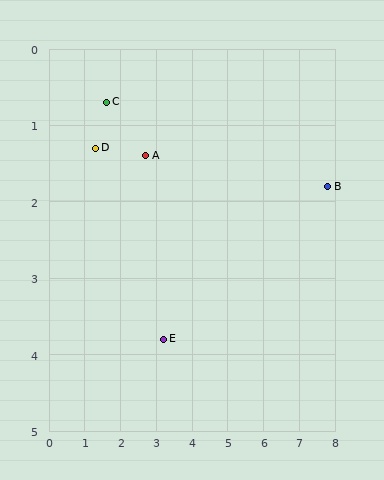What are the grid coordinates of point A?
Point A is at approximately (2.7, 1.4).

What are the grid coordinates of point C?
Point C is at approximately (1.6, 0.7).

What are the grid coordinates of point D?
Point D is at approximately (1.3, 1.3).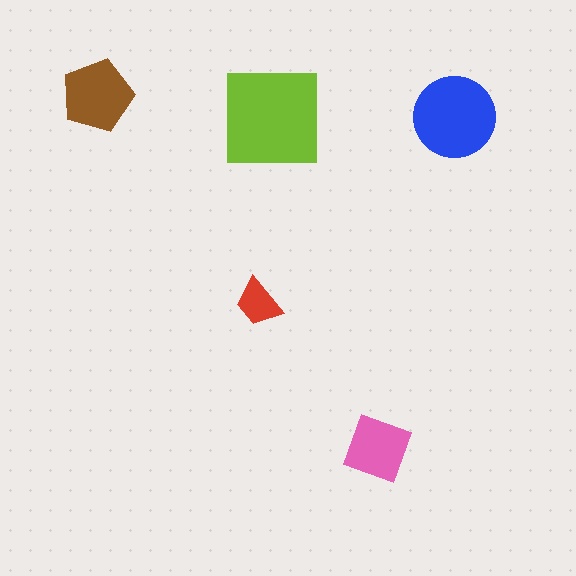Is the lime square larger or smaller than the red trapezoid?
Larger.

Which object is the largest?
The lime square.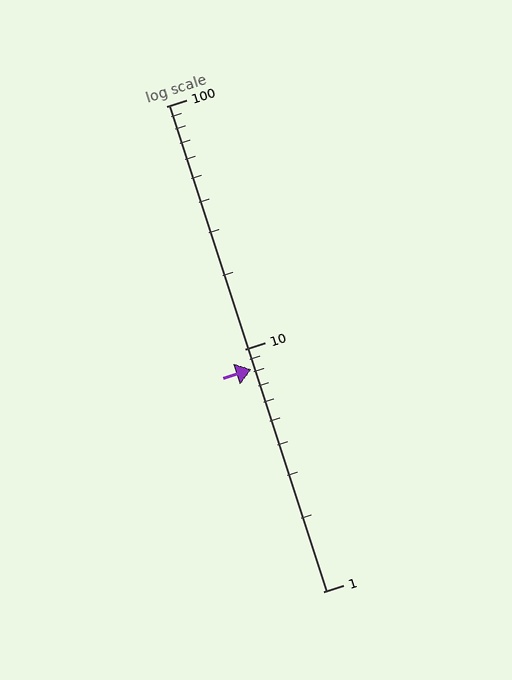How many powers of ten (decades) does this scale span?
The scale spans 2 decades, from 1 to 100.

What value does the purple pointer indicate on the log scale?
The pointer indicates approximately 8.2.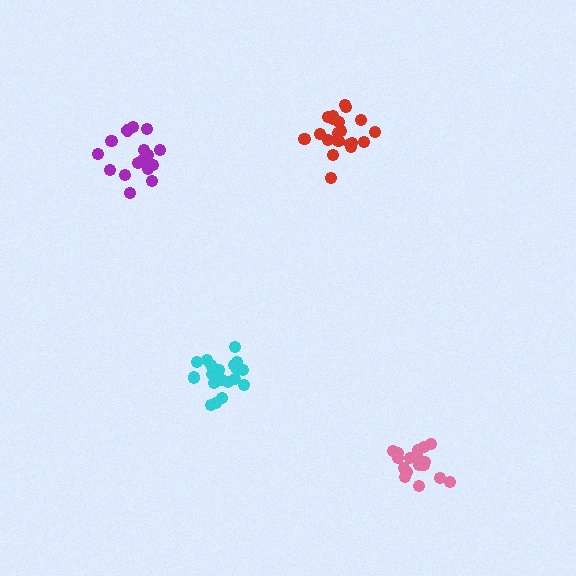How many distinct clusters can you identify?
There are 4 distinct clusters.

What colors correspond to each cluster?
The clusters are colored: red, cyan, purple, pink.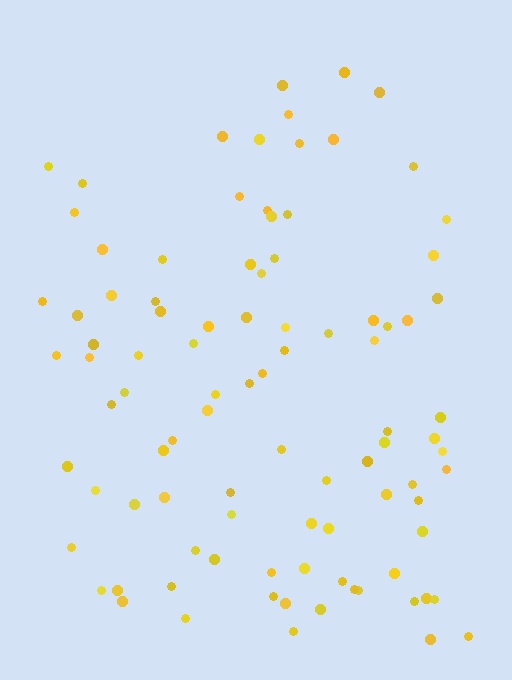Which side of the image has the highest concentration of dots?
The bottom.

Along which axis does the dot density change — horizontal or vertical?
Vertical.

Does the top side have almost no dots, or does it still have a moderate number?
Still a moderate number, just noticeably fewer than the bottom.